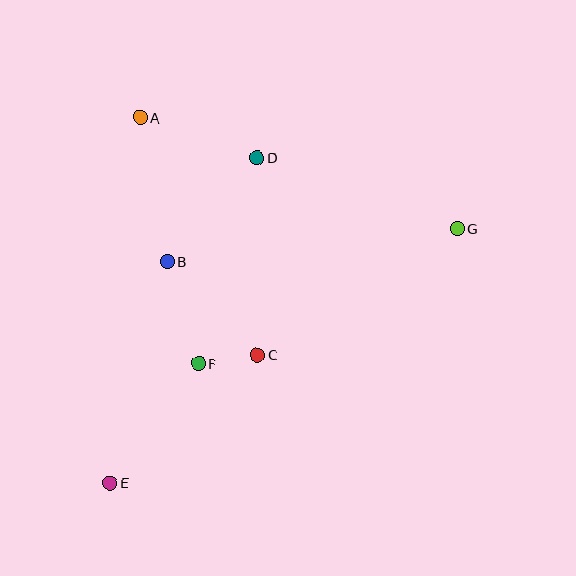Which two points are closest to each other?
Points C and F are closest to each other.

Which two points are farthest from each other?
Points E and G are farthest from each other.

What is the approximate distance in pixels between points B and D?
The distance between B and D is approximately 137 pixels.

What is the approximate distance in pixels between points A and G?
The distance between A and G is approximately 336 pixels.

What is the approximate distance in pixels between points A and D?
The distance between A and D is approximately 124 pixels.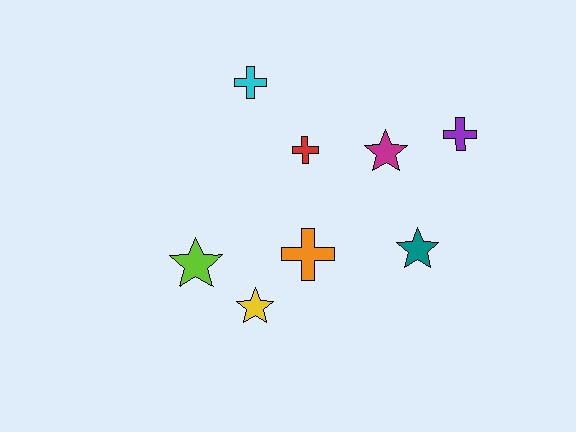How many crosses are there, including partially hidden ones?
There are 4 crosses.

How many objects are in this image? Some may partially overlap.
There are 8 objects.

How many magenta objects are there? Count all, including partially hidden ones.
There is 1 magenta object.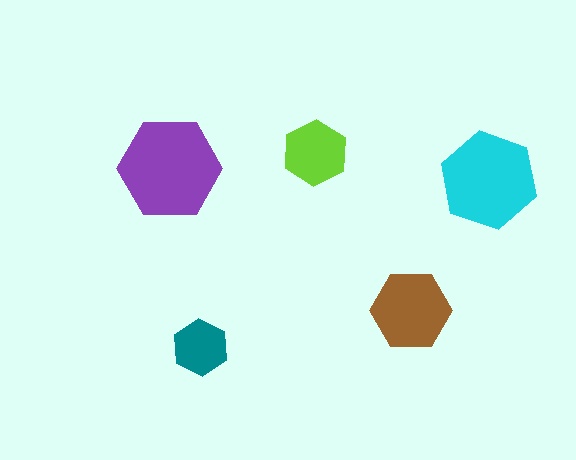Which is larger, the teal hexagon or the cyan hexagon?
The cyan one.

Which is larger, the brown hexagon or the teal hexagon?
The brown one.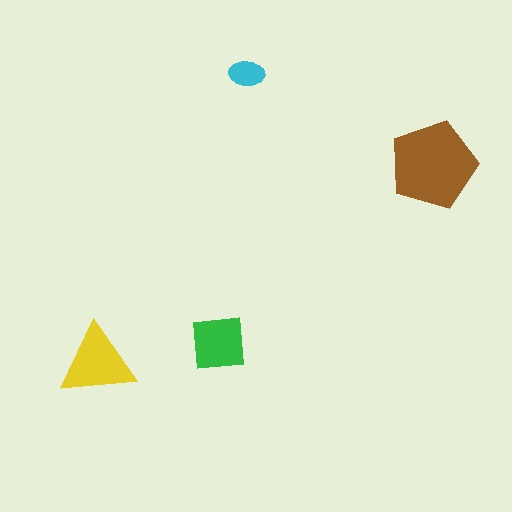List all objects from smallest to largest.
The cyan ellipse, the green square, the yellow triangle, the brown pentagon.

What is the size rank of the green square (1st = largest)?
3rd.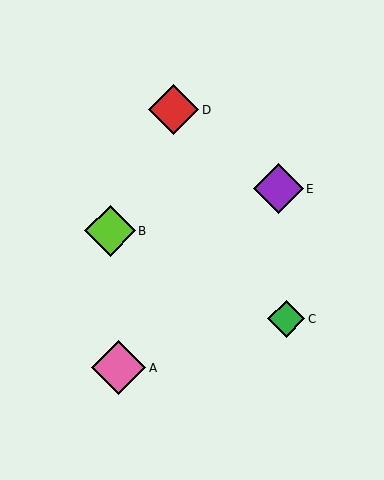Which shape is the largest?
The pink diamond (labeled A) is the largest.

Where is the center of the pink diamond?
The center of the pink diamond is at (119, 368).